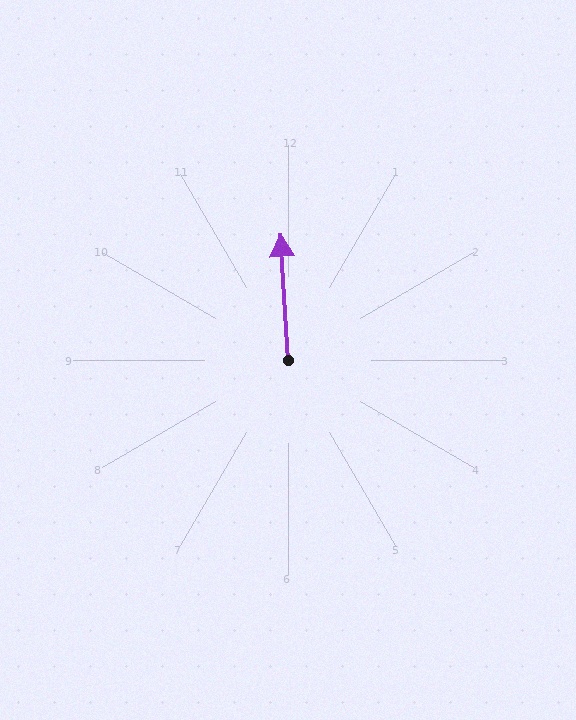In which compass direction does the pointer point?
North.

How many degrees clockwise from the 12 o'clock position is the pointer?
Approximately 357 degrees.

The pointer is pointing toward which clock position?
Roughly 12 o'clock.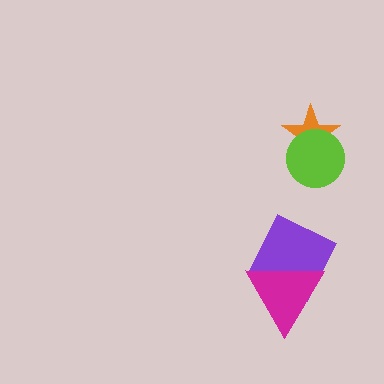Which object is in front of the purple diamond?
The magenta triangle is in front of the purple diamond.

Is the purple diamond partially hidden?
Yes, it is partially covered by another shape.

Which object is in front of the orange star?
The lime circle is in front of the orange star.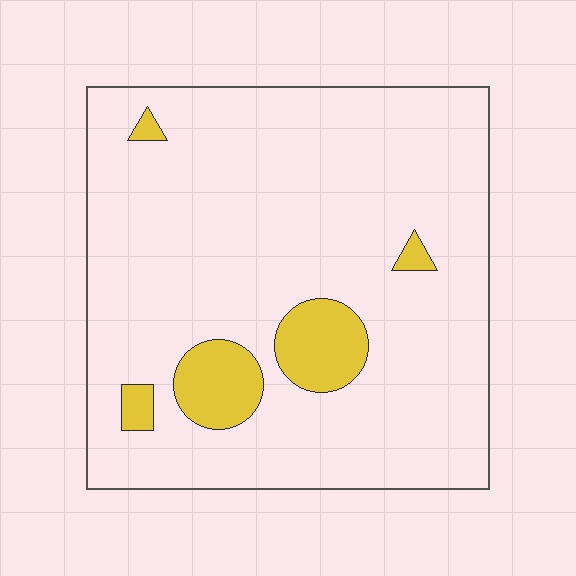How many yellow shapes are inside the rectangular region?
5.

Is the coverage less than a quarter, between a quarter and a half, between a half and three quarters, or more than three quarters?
Less than a quarter.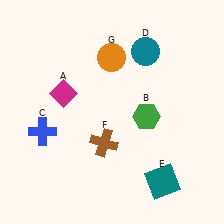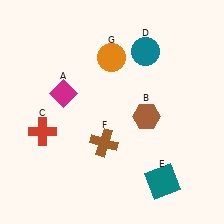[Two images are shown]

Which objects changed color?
B changed from green to brown. C changed from blue to red.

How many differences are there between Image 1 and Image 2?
There are 2 differences between the two images.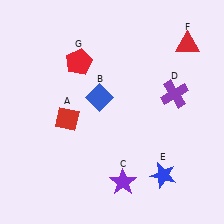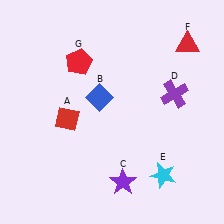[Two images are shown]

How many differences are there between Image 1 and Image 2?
There is 1 difference between the two images.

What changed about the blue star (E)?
In Image 1, E is blue. In Image 2, it changed to cyan.